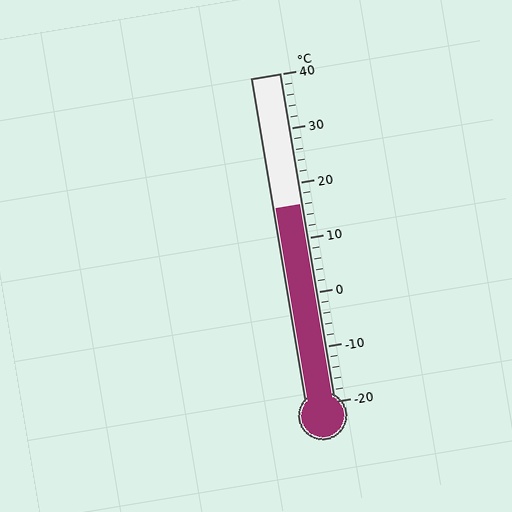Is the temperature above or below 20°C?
The temperature is below 20°C.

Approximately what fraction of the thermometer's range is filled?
The thermometer is filled to approximately 60% of its range.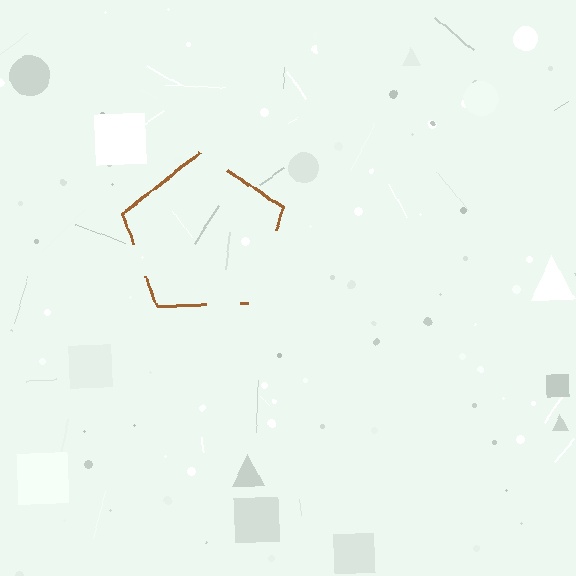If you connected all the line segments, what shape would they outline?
They would outline a pentagon.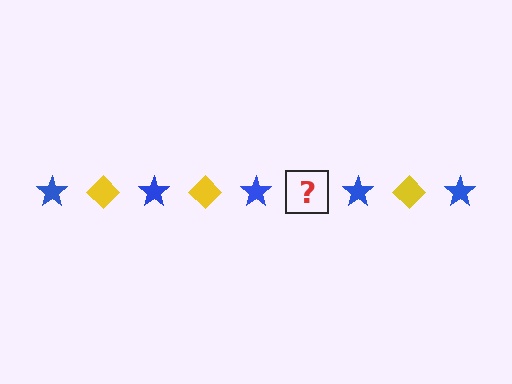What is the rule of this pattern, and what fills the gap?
The rule is that the pattern alternates between blue star and yellow diamond. The gap should be filled with a yellow diamond.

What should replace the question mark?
The question mark should be replaced with a yellow diamond.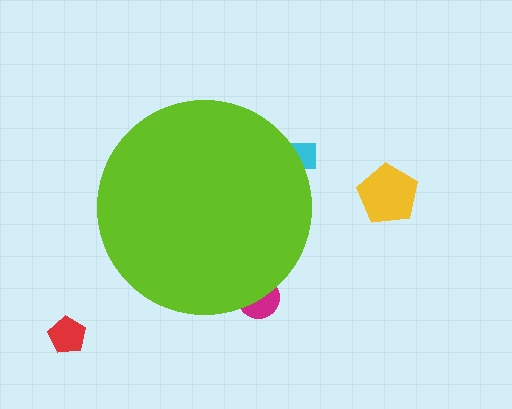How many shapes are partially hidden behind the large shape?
2 shapes are partially hidden.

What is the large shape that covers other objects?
A lime circle.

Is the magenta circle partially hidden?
Yes, the magenta circle is partially hidden behind the lime circle.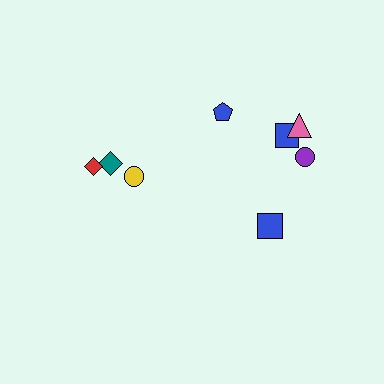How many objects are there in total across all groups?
There are 8 objects.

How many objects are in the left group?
There are 3 objects.